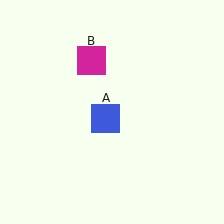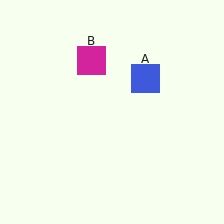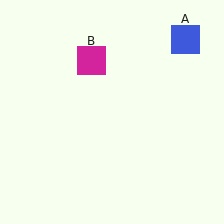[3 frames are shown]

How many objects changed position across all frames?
1 object changed position: blue square (object A).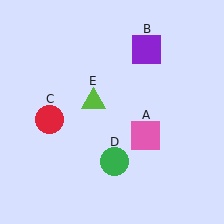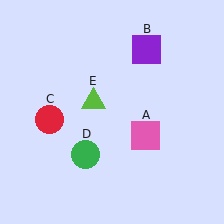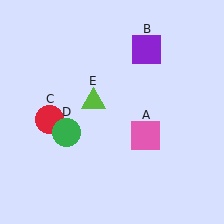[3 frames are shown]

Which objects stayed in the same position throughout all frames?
Pink square (object A) and purple square (object B) and red circle (object C) and lime triangle (object E) remained stationary.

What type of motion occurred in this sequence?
The green circle (object D) rotated clockwise around the center of the scene.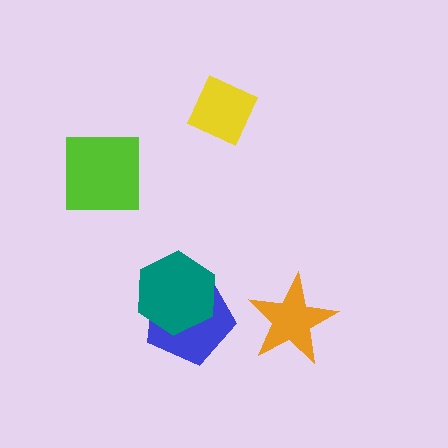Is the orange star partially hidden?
No, no other shape covers it.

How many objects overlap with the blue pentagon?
1 object overlaps with the blue pentagon.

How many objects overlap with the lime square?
0 objects overlap with the lime square.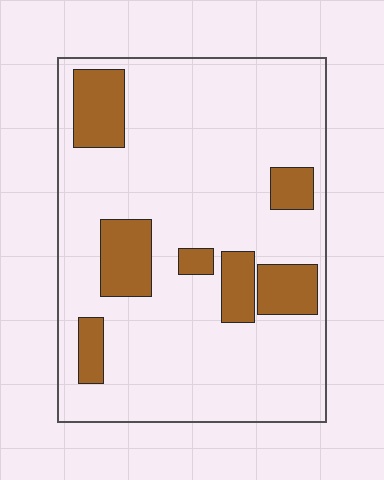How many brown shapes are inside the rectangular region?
7.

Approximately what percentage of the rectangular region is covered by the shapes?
Approximately 20%.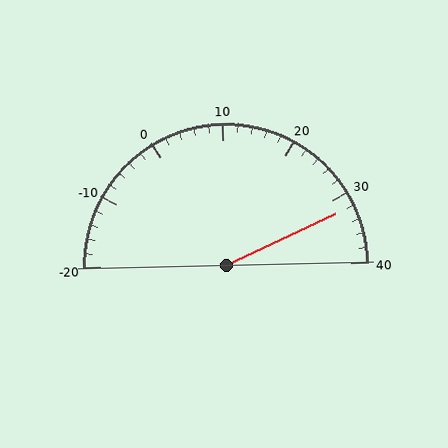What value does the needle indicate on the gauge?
The needle indicates approximately 32.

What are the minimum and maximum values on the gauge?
The gauge ranges from -20 to 40.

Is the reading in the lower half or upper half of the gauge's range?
The reading is in the upper half of the range (-20 to 40).